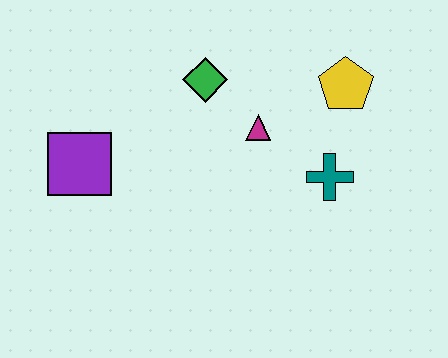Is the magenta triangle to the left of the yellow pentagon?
Yes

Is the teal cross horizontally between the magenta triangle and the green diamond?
No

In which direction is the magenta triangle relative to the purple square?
The magenta triangle is to the right of the purple square.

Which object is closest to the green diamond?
The magenta triangle is closest to the green diamond.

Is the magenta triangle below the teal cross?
No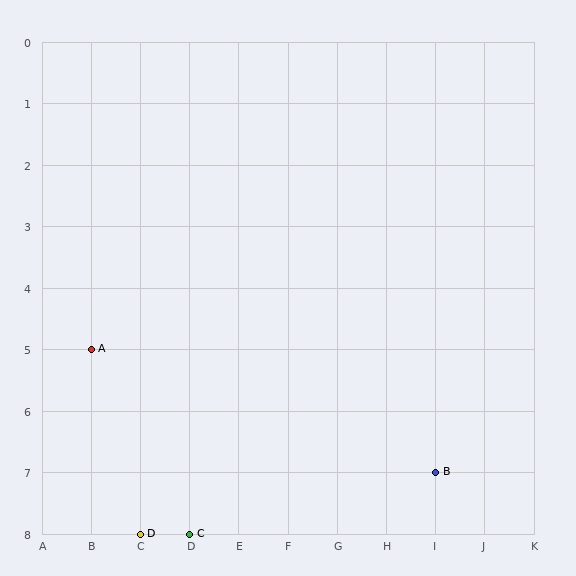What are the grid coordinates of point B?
Point B is at grid coordinates (I, 7).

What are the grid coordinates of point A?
Point A is at grid coordinates (B, 5).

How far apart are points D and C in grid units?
Points D and C are 1 column apart.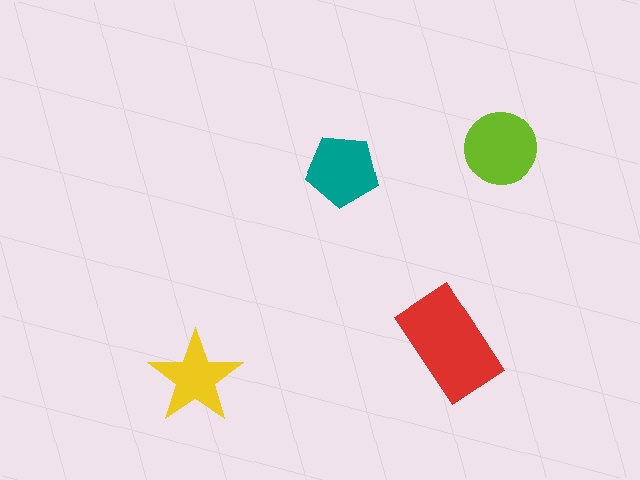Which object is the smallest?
The yellow star.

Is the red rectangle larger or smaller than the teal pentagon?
Larger.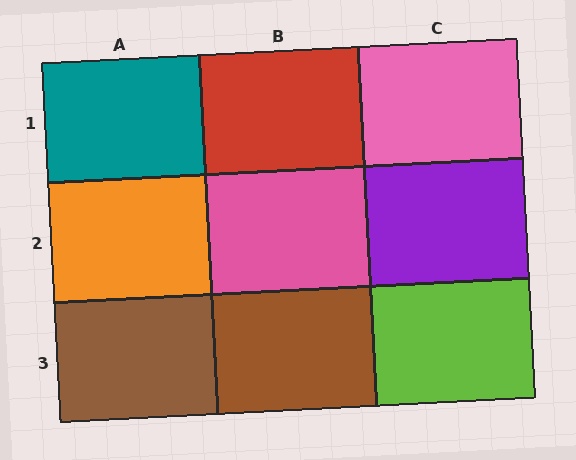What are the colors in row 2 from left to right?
Orange, pink, purple.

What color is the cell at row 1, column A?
Teal.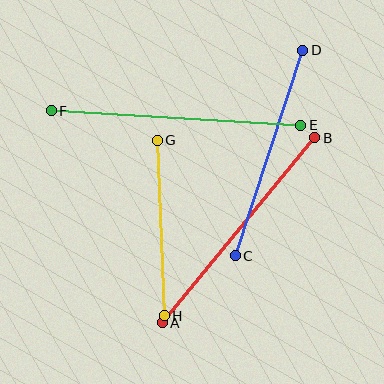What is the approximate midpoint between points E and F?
The midpoint is at approximately (176, 118) pixels.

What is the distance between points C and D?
The distance is approximately 216 pixels.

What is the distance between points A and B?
The distance is approximately 240 pixels.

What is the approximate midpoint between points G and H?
The midpoint is at approximately (161, 228) pixels.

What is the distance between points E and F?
The distance is approximately 250 pixels.